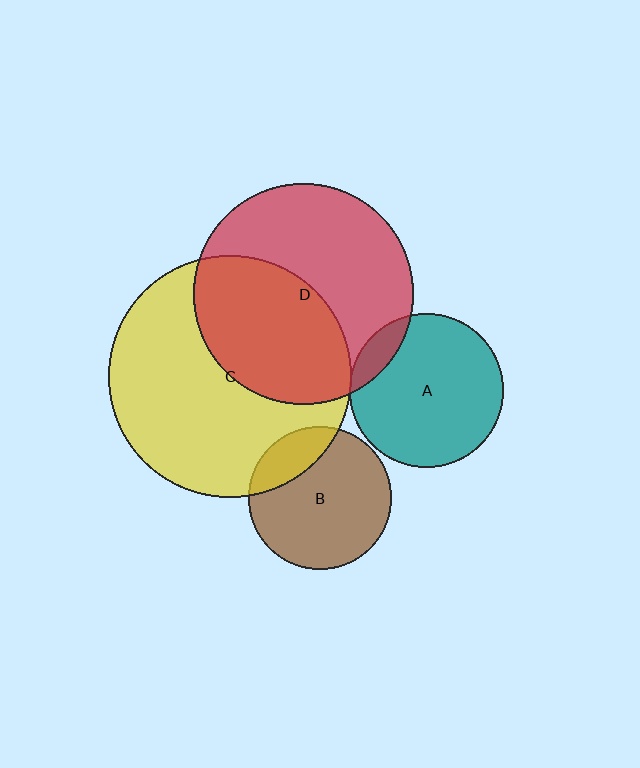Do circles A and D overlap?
Yes.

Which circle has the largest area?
Circle C (yellow).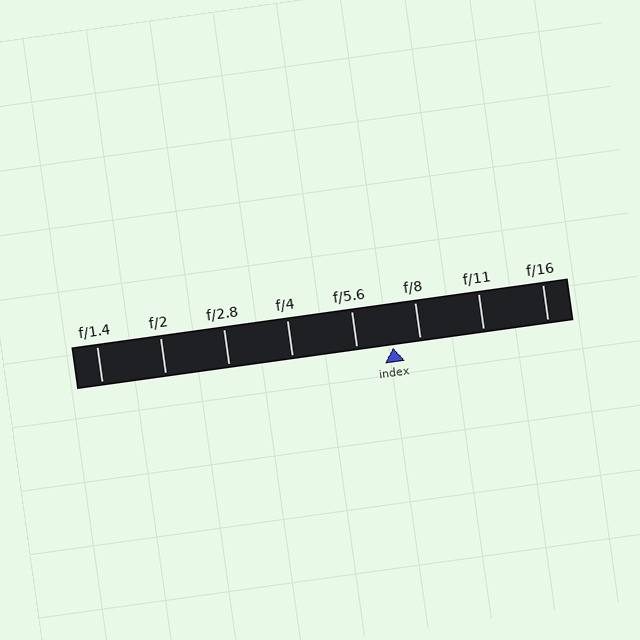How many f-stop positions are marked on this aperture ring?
There are 8 f-stop positions marked.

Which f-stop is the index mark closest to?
The index mark is closest to f/8.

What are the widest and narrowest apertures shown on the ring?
The widest aperture shown is f/1.4 and the narrowest is f/16.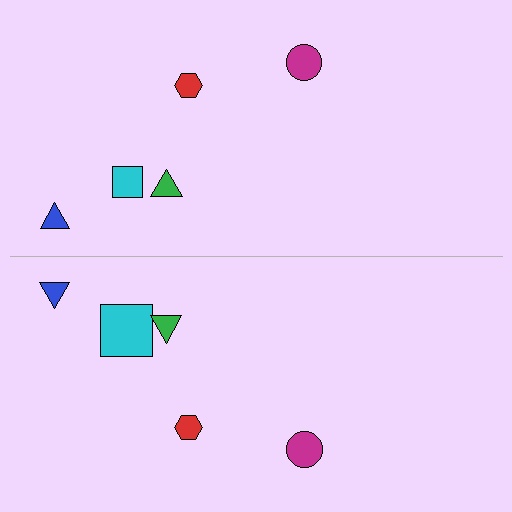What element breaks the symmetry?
The cyan square on the bottom side has a different size than its mirror counterpart.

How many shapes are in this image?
There are 10 shapes in this image.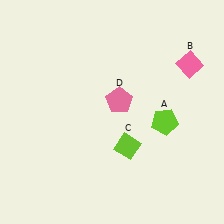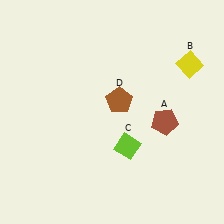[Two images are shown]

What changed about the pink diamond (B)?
In Image 1, B is pink. In Image 2, it changed to yellow.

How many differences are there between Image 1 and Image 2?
There are 3 differences between the two images.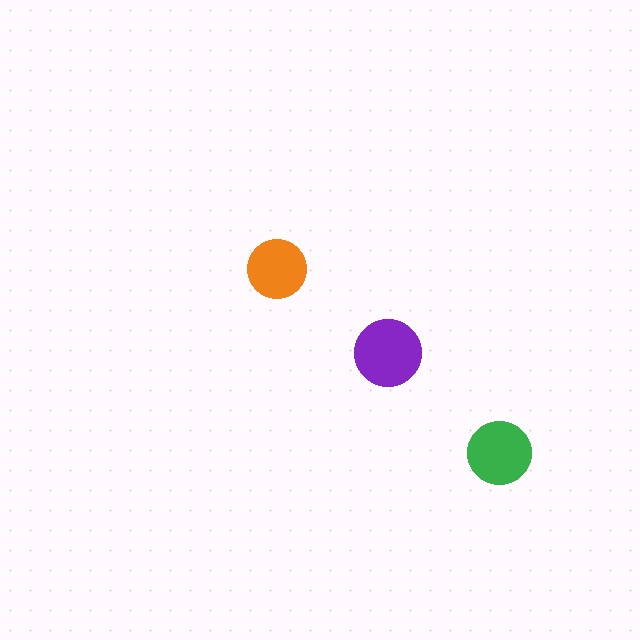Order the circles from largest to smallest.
the purple one, the green one, the orange one.